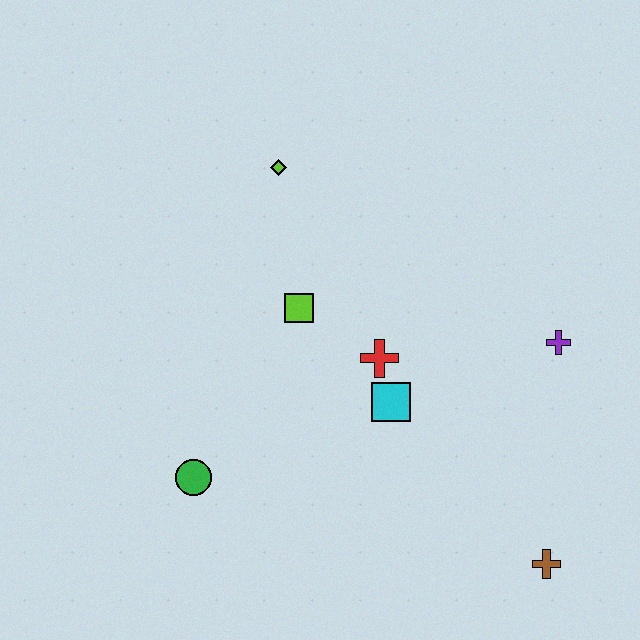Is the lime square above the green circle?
Yes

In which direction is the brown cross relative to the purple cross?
The brown cross is below the purple cross.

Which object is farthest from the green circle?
The purple cross is farthest from the green circle.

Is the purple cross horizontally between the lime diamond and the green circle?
No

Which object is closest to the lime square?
The red cross is closest to the lime square.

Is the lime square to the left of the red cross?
Yes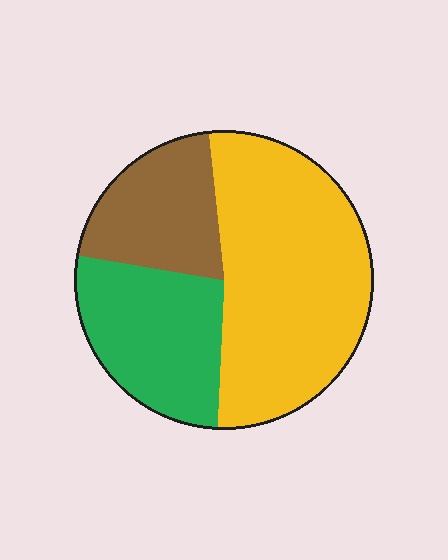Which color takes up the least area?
Brown, at roughly 20%.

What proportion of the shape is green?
Green covers 27% of the shape.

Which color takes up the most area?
Yellow, at roughly 50%.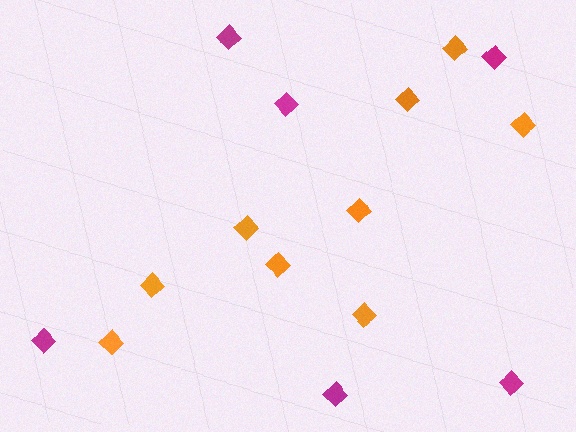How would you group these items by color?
There are 2 groups: one group of orange diamonds (9) and one group of magenta diamonds (6).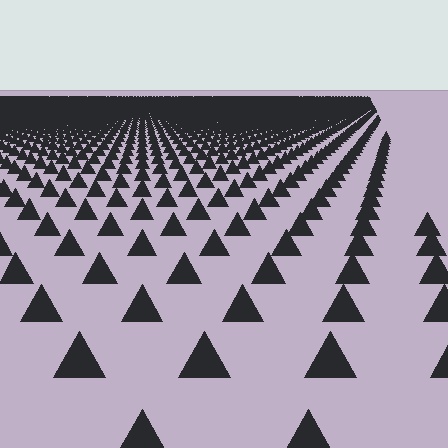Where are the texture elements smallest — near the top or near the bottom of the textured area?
Near the top.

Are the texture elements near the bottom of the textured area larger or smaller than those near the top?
Larger. Near the bottom, elements are closer to the viewer and appear at a bigger on-screen size.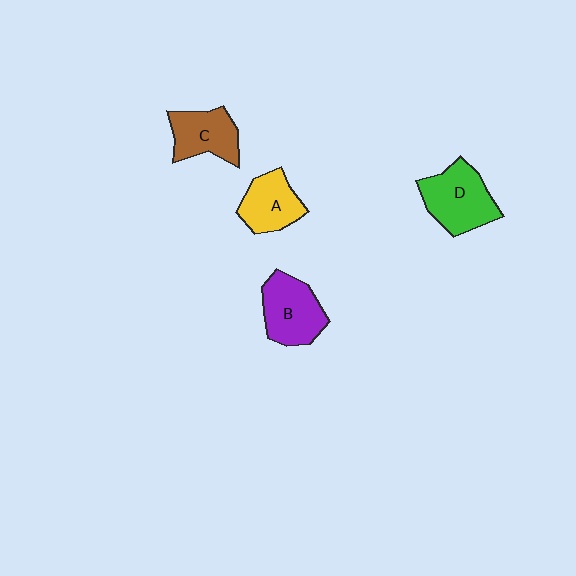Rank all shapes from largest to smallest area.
From largest to smallest: D (green), B (purple), C (brown), A (yellow).